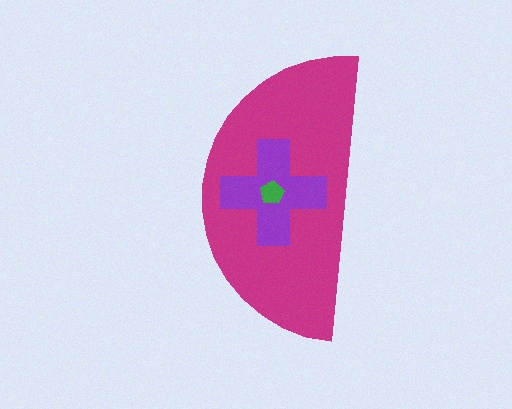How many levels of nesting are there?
3.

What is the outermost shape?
The magenta semicircle.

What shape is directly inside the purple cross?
The green pentagon.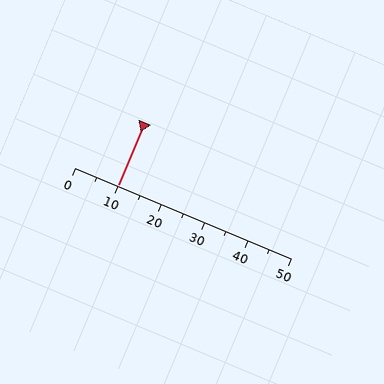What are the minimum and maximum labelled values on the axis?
The axis runs from 0 to 50.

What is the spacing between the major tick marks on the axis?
The major ticks are spaced 10 apart.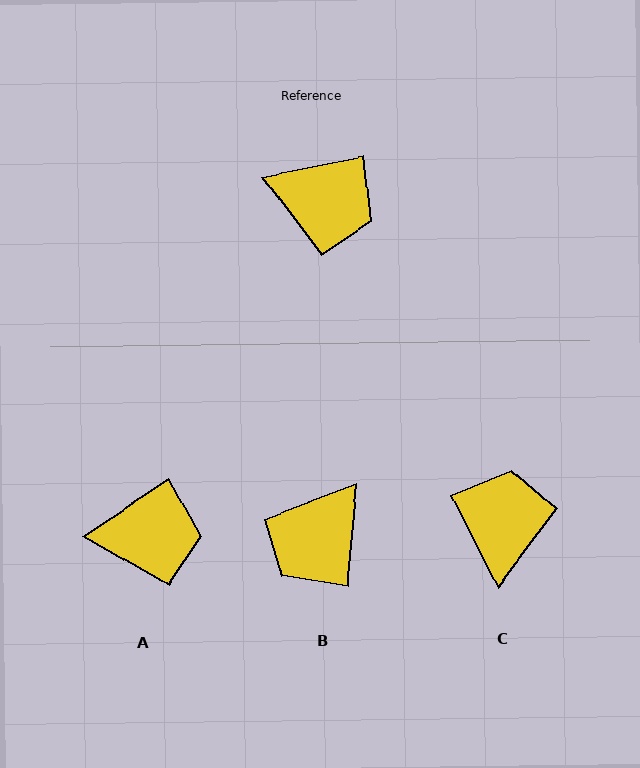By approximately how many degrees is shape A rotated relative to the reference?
Approximately 23 degrees counter-clockwise.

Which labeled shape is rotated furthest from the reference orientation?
B, about 106 degrees away.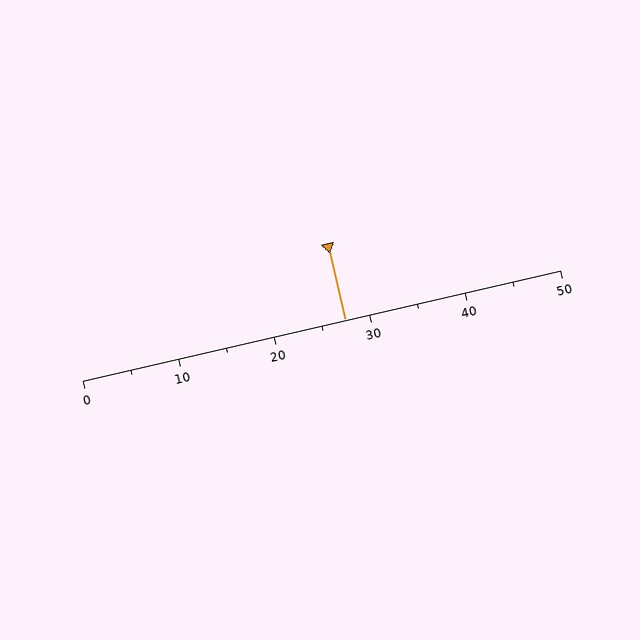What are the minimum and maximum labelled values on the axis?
The axis runs from 0 to 50.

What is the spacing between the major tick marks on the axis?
The major ticks are spaced 10 apart.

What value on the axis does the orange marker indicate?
The marker indicates approximately 27.5.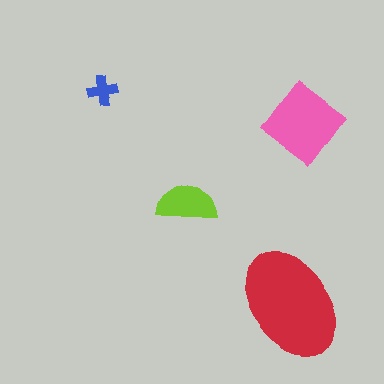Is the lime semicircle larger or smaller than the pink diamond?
Smaller.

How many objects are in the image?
There are 4 objects in the image.